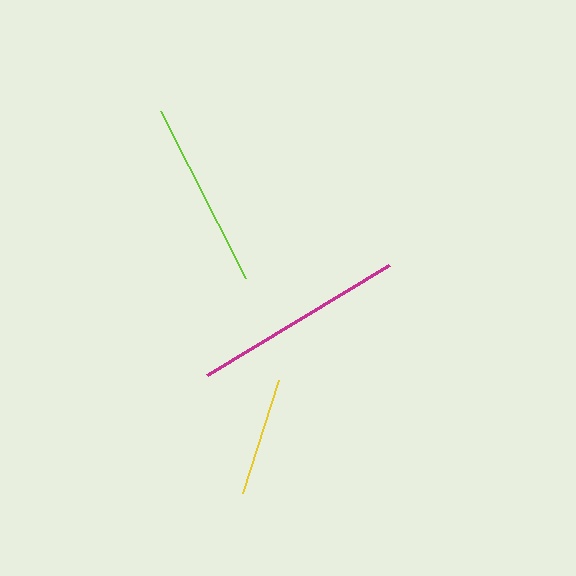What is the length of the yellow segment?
The yellow segment is approximately 118 pixels long.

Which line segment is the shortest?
The yellow line is the shortest at approximately 118 pixels.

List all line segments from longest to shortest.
From longest to shortest: magenta, lime, yellow.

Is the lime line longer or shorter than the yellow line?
The lime line is longer than the yellow line.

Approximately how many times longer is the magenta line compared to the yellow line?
The magenta line is approximately 1.8 times the length of the yellow line.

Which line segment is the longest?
The magenta line is the longest at approximately 213 pixels.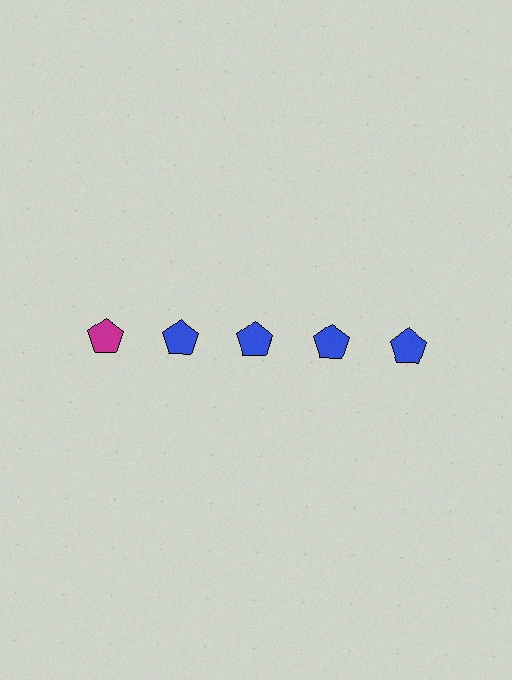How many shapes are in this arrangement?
There are 5 shapes arranged in a grid pattern.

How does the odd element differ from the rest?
It has a different color: magenta instead of blue.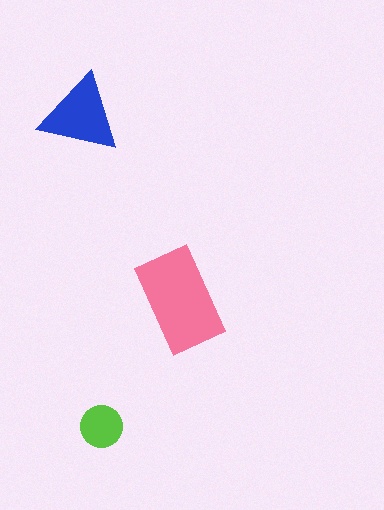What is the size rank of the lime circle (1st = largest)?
3rd.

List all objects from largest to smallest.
The pink rectangle, the blue triangle, the lime circle.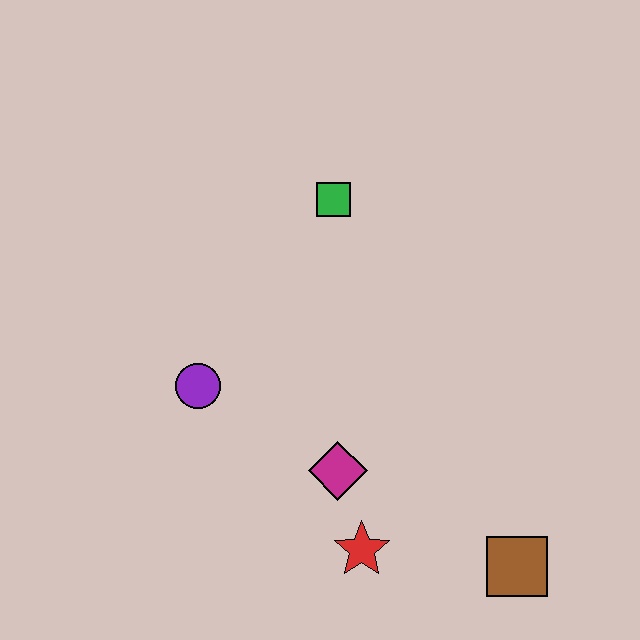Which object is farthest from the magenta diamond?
The green square is farthest from the magenta diamond.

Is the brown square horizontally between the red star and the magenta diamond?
No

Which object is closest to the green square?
The purple circle is closest to the green square.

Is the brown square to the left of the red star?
No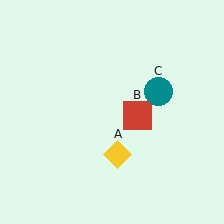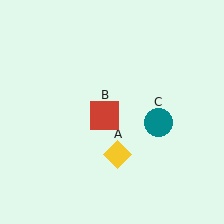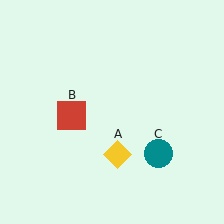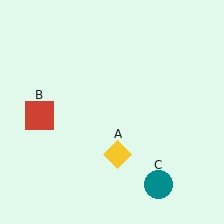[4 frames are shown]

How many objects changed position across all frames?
2 objects changed position: red square (object B), teal circle (object C).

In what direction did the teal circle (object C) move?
The teal circle (object C) moved down.